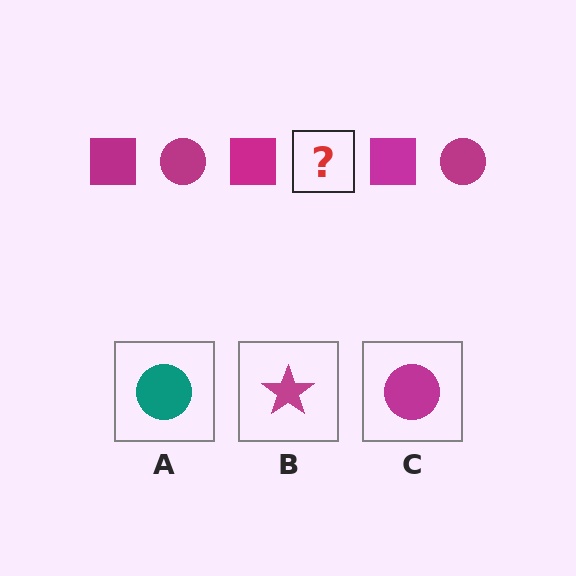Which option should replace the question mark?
Option C.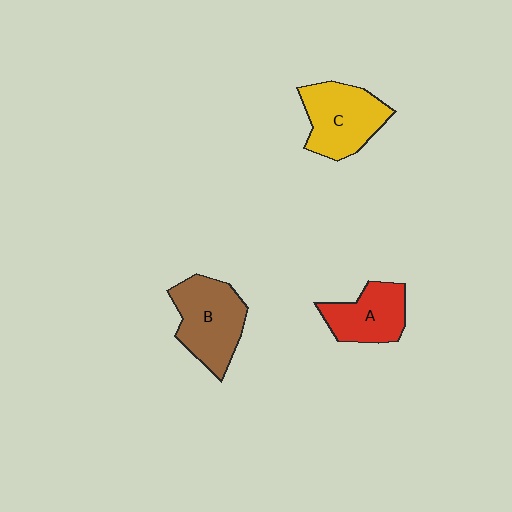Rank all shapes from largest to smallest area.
From largest to smallest: B (brown), C (yellow), A (red).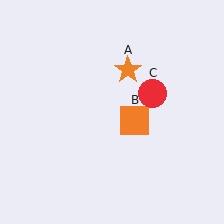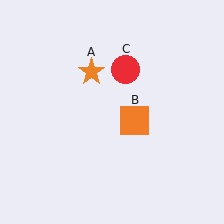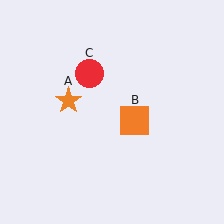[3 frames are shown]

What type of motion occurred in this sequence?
The orange star (object A), red circle (object C) rotated counterclockwise around the center of the scene.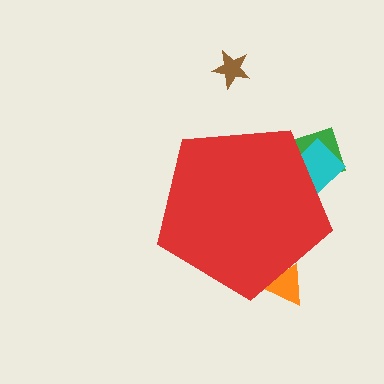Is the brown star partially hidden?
No, the brown star is fully visible.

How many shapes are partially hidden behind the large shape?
3 shapes are partially hidden.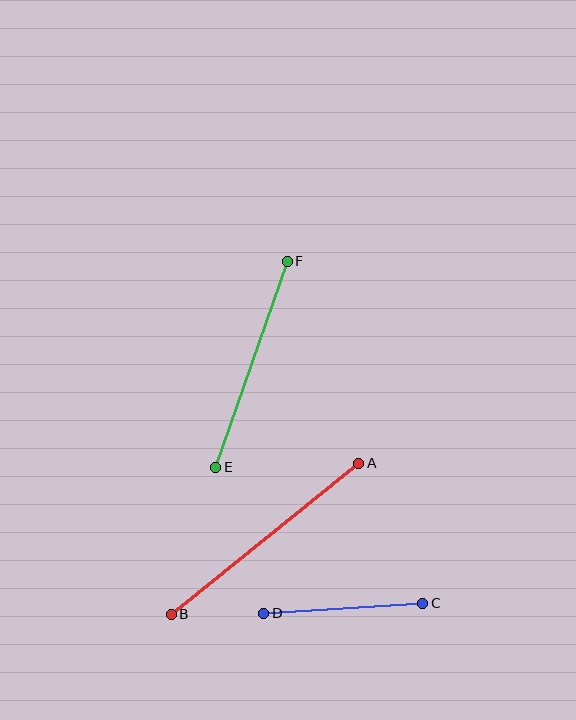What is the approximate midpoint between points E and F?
The midpoint is at approximately (252, 364) pixels.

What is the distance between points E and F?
The distance is approximately 218 pixels.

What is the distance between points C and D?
The distance is approximately 159 pixels.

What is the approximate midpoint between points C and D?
The midpoint is at approximately (343, 608) pixels.